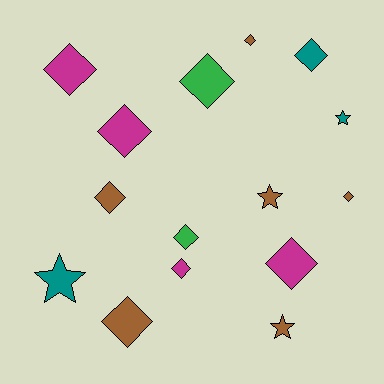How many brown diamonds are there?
There are 4 brown diamonds.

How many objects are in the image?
There are 15 objects.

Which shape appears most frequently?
Diamond, with 11 objects.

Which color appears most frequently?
Brown, with 6 objects.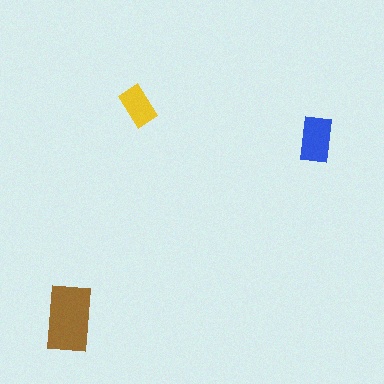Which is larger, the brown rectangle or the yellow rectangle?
The brown one.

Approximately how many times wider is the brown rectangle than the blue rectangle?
About 1.5 times wider.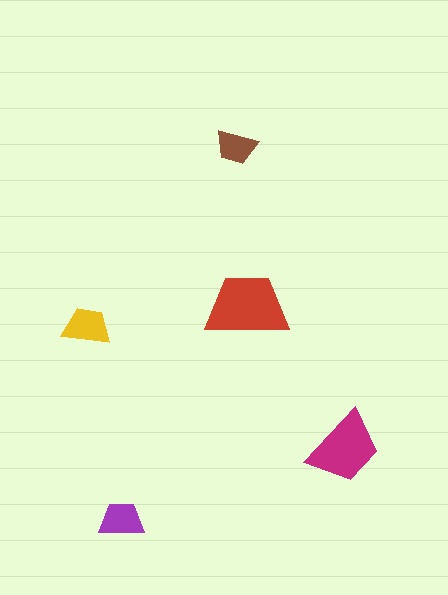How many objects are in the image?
There are 5 objects in the image.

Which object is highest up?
The brown trapezoid is topmost.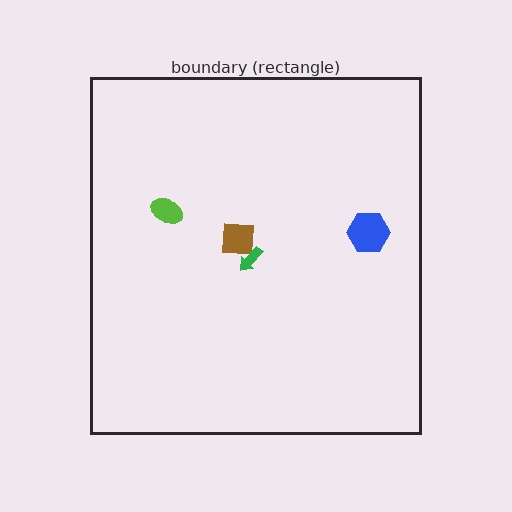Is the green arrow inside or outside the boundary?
Inside.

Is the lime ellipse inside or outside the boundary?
Inside.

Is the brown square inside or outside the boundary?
Inside.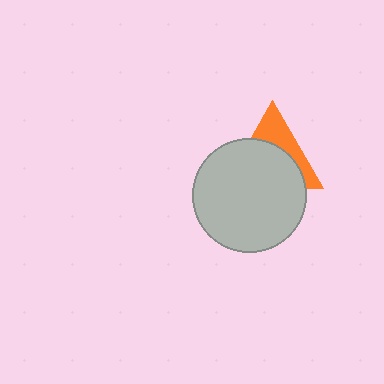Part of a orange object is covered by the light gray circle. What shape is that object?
It is a triangle.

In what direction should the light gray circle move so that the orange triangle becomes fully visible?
The light gray circle should move down. That is the shortest direction to clear the overlap and leave the orange triangle fully visible.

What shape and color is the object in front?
The object in front is a light gray circle.